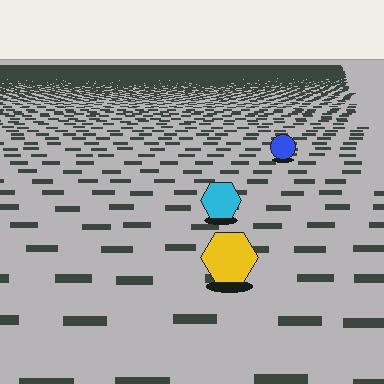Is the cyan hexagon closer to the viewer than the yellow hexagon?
No. The yellow hexagon is closer — you can tell from the texture gradient: the ground texture is coarser near it.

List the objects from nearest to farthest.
From nearest to farthest: the yellow hexagon, the cyan hexagon, the blue circle.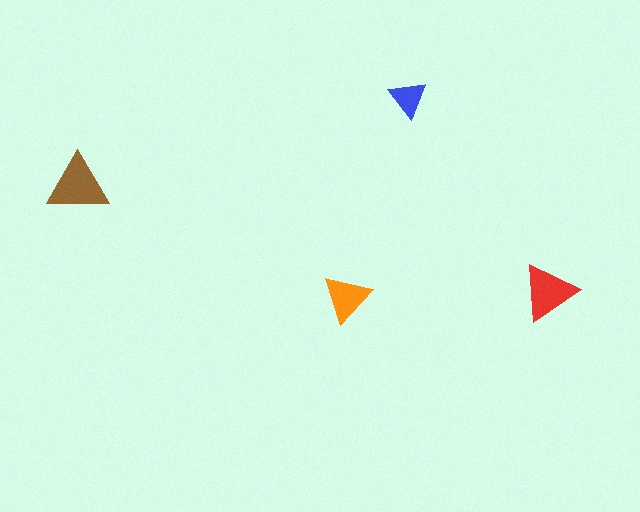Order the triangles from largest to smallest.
the brown one, the red one, the orange one, the blue one.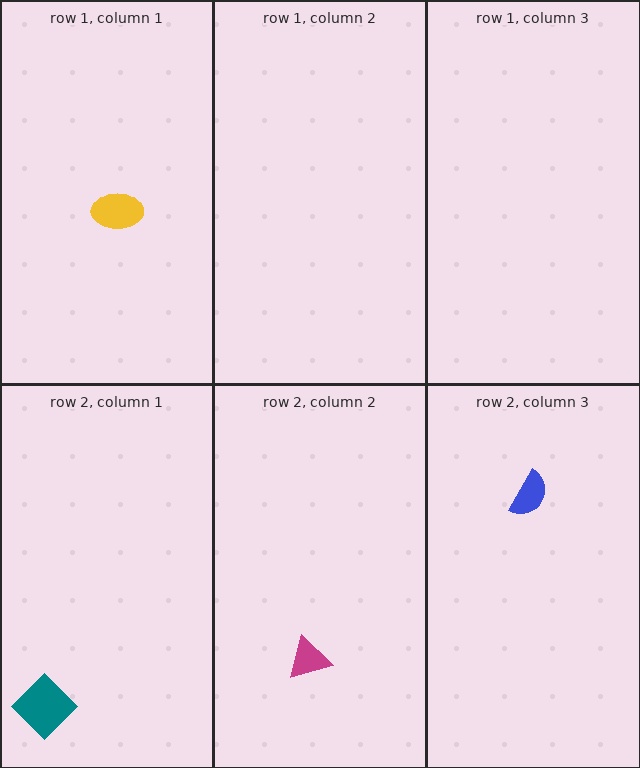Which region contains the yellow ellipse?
The row 1, column 1 region.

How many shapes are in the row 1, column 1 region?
1.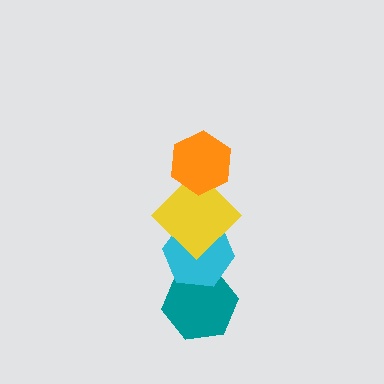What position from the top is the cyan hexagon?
The cyan hexagon is 3rd from the top.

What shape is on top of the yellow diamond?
The orange hexagon is on top of the yellow diamond.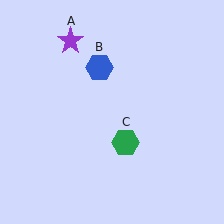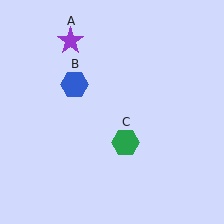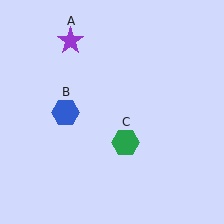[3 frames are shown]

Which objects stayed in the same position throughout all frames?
Purple star (object A) and green hexagon (object C) remained stationary.